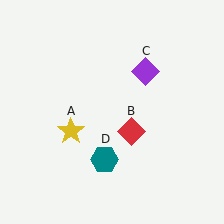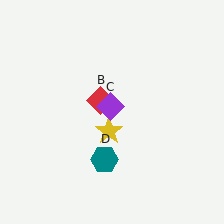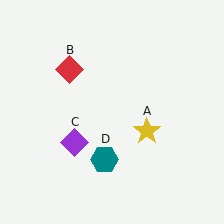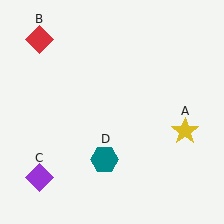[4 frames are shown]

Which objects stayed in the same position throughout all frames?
Teal hexagon (object D) remained stationary.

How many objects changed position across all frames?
3 objects changed position: yellow star (object A), red diamond (object B), purple diamond (object C).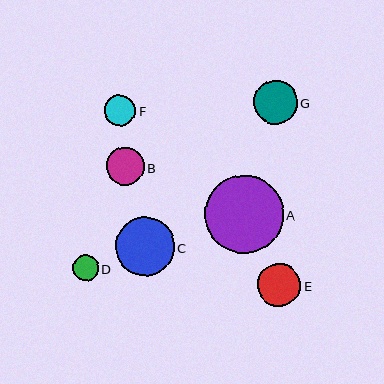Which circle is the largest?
Circle A is the largest with a size of approximately 79 pixels.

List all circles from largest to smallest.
From largest to smallest: A, C, G, E, B, F, D.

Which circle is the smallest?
Circle D is the smallest with a size of approximately 26 pixels.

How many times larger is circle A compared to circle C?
Circle A is approximately 1.4 times the size of circle C.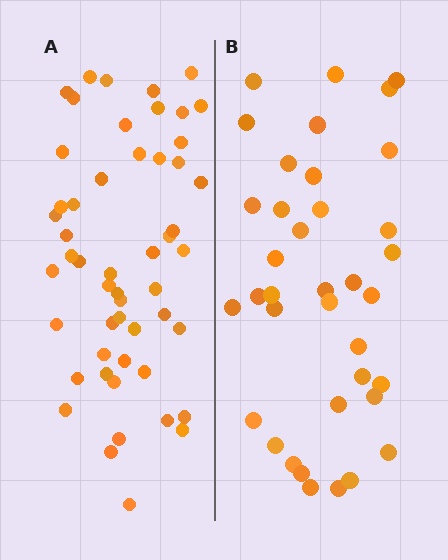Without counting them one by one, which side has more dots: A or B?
Region A (the left region) has more dots.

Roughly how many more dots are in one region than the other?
Region A has approximately 15 more dots than region B.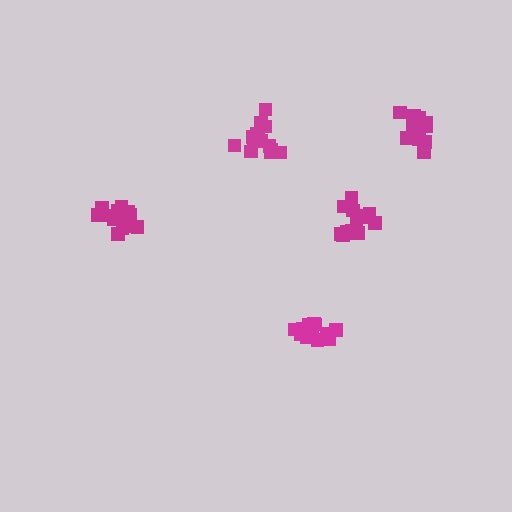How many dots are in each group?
Group 1: 17 dots, Group 2: 14 dots, Group 3: 16 dots, Group 4: 15 dots, Group 5: 16 dots (78 total).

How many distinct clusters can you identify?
There are 5 distinct clusters.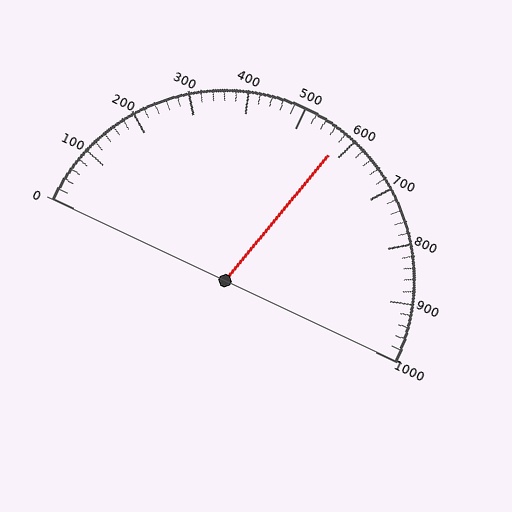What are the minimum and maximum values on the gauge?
The gauge ranges from 0 to 1000.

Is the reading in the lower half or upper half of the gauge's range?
The reading is in the upper half of the range (0 to 1000).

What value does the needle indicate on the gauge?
The needle indicates approximately 580.